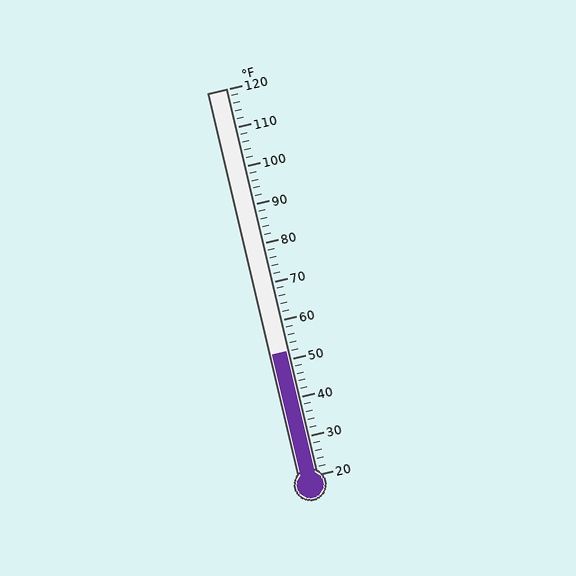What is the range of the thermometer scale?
The thermometer scale ranges from 20°F to 120°F.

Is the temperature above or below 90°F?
The temperature is below 90°F.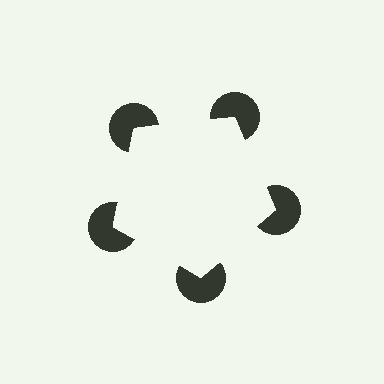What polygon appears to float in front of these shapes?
An illusory pentagon — its edges are inferred from the aligned wedge cuts in the pac-man discs, not physically drawn.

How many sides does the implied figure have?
5 sides.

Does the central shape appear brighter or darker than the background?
It typically appears slightly brighter than the background, even though no actual brightness change is drawn.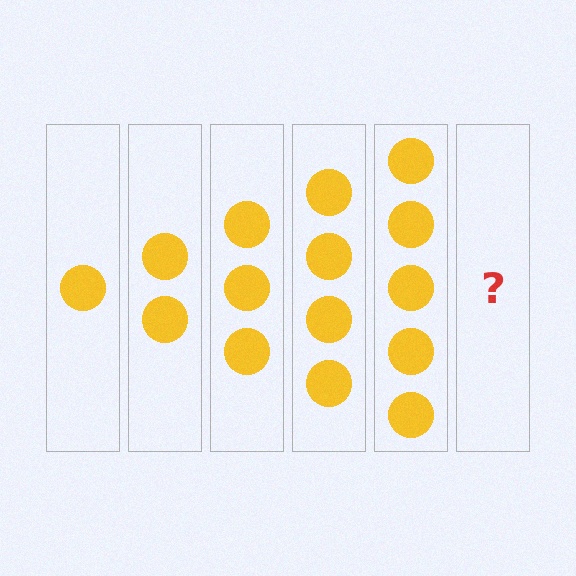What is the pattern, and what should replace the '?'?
The pattern is that each step adds one more circle. The '?' should be 6 circles.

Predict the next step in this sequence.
The next step is 6 circles.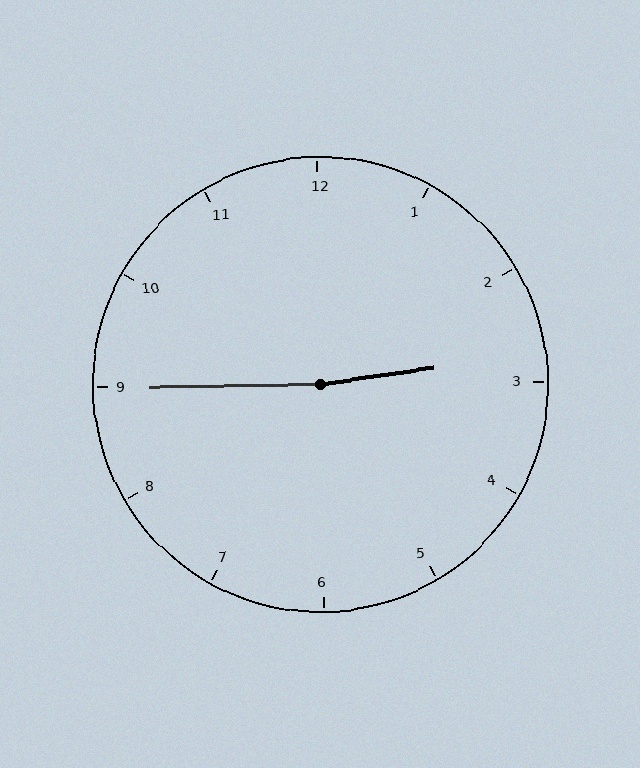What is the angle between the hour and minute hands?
Approximately 172 degrees.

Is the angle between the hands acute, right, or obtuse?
It is obtuse.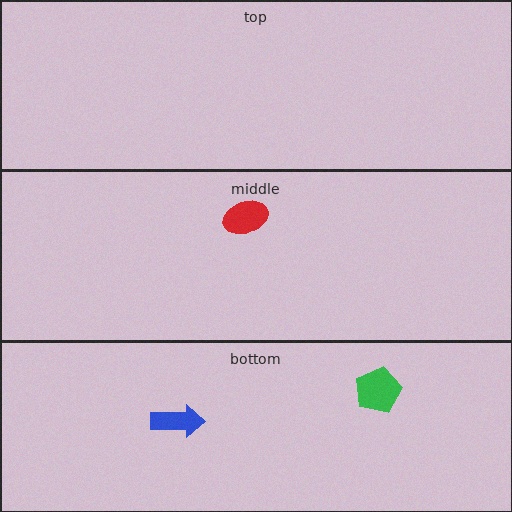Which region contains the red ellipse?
The middle region.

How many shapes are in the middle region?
1.